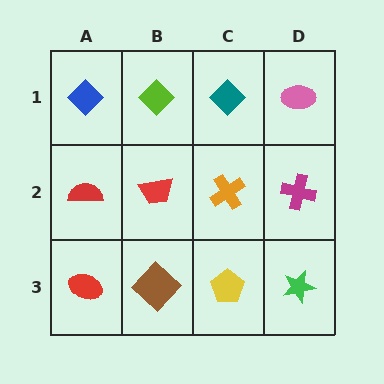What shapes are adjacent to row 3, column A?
A red semicircle (row 2, column A), a brown diamond (row 3, column B).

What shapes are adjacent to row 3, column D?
A magenta cross (row 2, column D), a yellow pentagon (row 3, column C).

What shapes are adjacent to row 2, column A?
A blue diamond (row 1, column A), a red ellipse (row 3, column A), a red trapezoid (row 2, column B).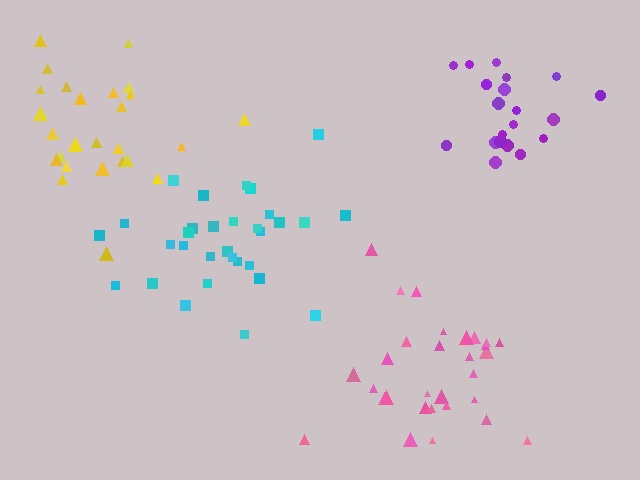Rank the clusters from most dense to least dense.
pink, purple, yellow, cyan.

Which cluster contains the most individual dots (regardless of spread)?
Cyan (31).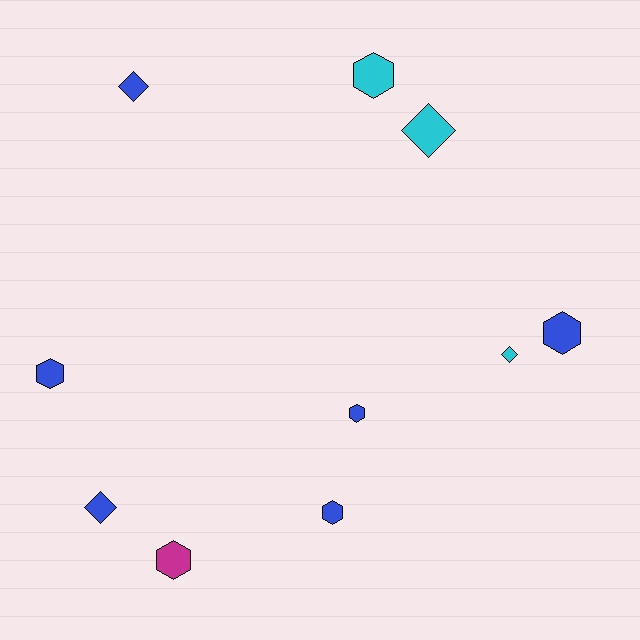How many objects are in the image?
There are 10 objects.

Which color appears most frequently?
Blue, with 6 objects.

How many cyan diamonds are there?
There are 2 cyan diamonds.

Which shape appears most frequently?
Hexagon, with 6 objects.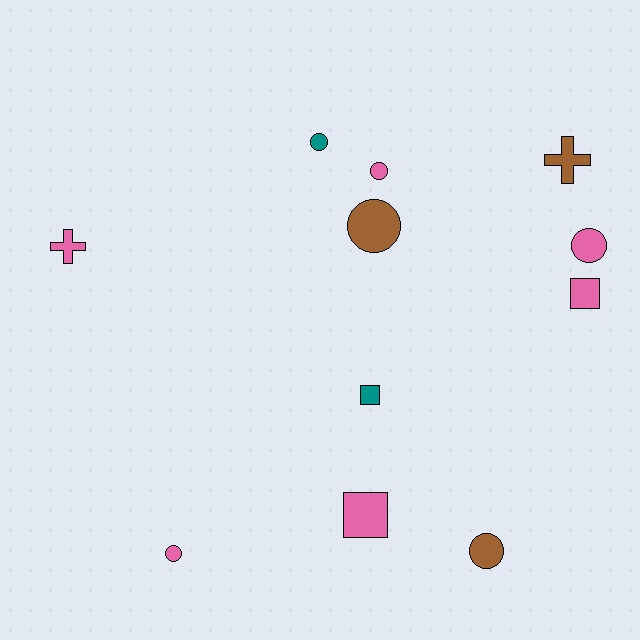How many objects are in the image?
There are 11 objects.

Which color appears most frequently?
Pink, with 6 objects.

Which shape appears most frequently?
Circle, with 6 objects.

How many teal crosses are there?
There are no teal crosses.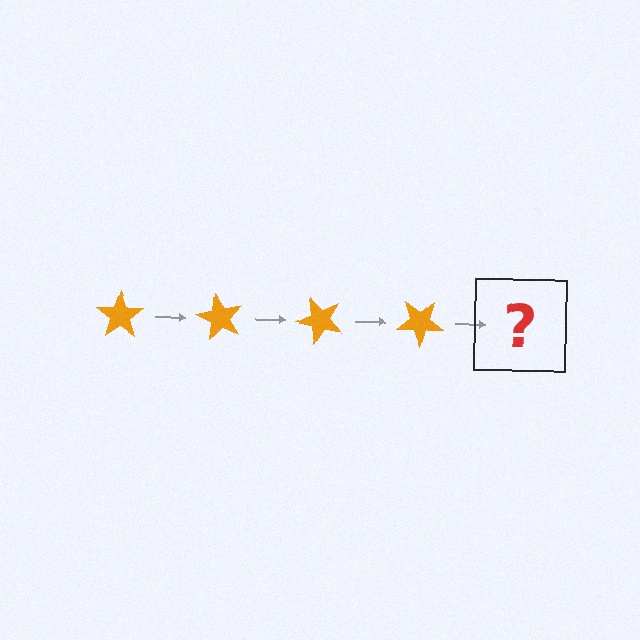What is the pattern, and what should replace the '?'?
The pattern is that the star rotates 60 degrees each step. The '?' should be an orange star rotated 240 degrees.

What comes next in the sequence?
The next element should be an orange star rotated 240 degrees.